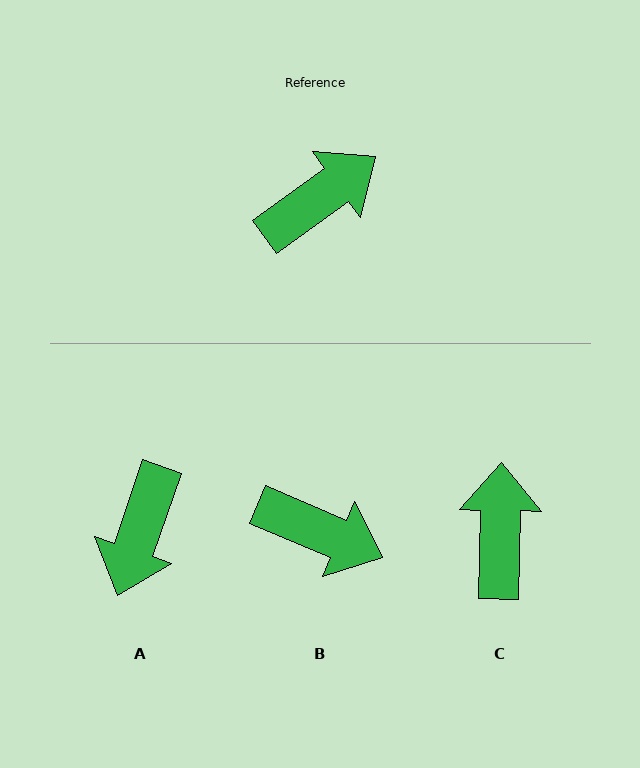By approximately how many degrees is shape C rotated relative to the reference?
Approximately 53 degrees counter-clockwise.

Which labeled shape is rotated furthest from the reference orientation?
A, about 145 degrees away.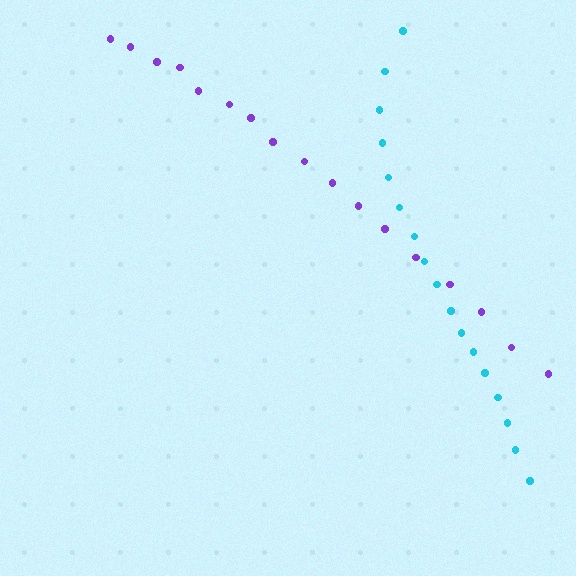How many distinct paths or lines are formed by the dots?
There are 2 distinct paths.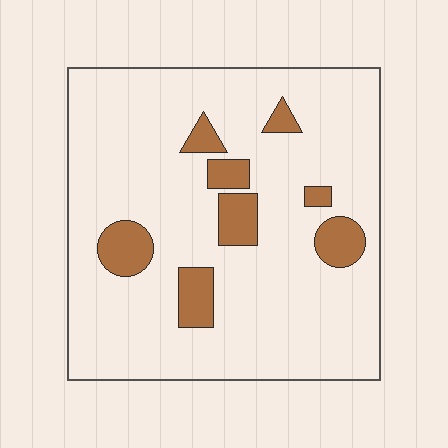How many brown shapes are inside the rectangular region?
8.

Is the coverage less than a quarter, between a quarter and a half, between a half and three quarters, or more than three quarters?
Less than a quarter.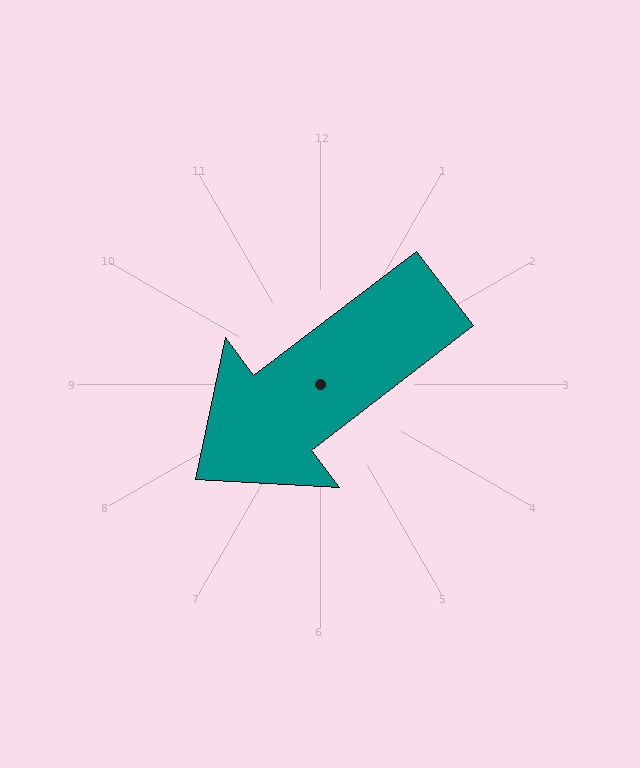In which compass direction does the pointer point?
Southwest.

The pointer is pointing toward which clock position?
Roughly 8 o'clock.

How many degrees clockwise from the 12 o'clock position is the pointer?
Approximately 233 degrees.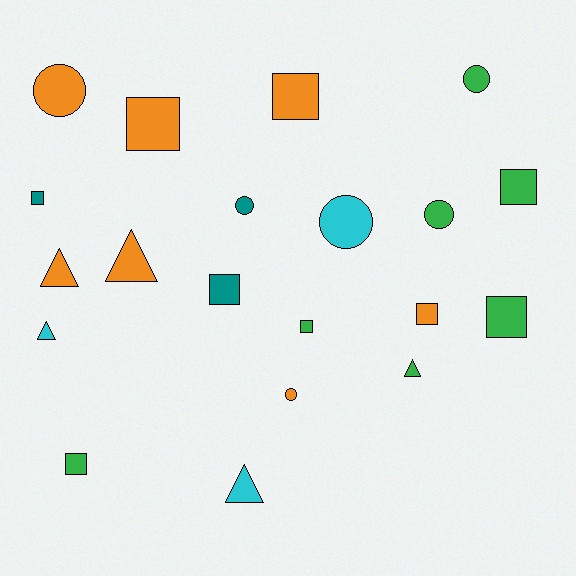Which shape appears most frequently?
Square, with 9 objects.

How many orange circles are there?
There are 2 orange circles.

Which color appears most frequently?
Orange, with 7 objects.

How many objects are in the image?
There are 20 objects.